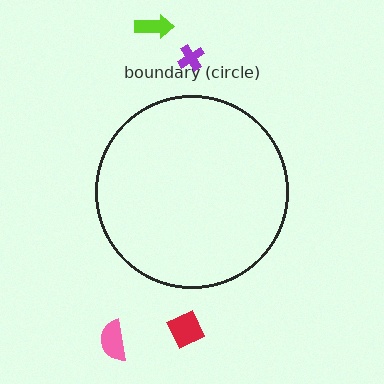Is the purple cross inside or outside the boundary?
Outside.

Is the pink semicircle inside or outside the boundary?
Outside.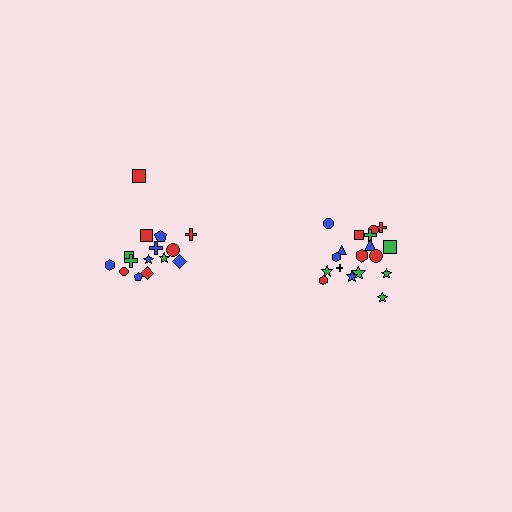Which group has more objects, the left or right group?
The right group.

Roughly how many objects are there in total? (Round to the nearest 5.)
Roughly 35 objects in total.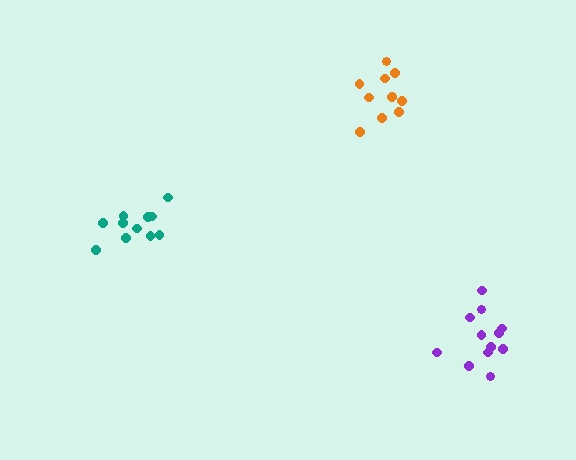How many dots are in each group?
Group 1: 11 dots, Group 2: 11 dots, Group 3: 12 dots (34 total).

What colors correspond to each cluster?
The clusters are colored: teal, orange, purple.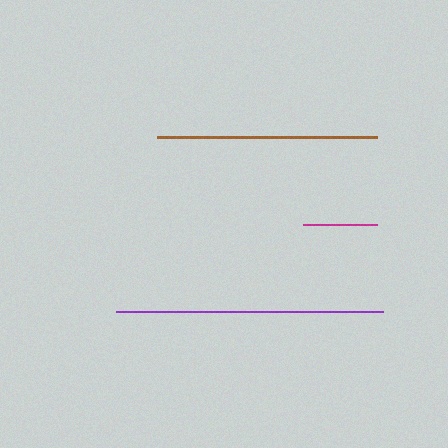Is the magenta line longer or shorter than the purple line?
The purple line is longer than the magenta line.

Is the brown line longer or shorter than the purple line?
The purple line is longer than the brown line.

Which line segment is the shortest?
The magenta line is the shortest at approximately 74 pixels.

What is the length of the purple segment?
The purple segment is approximately 267 pixels long.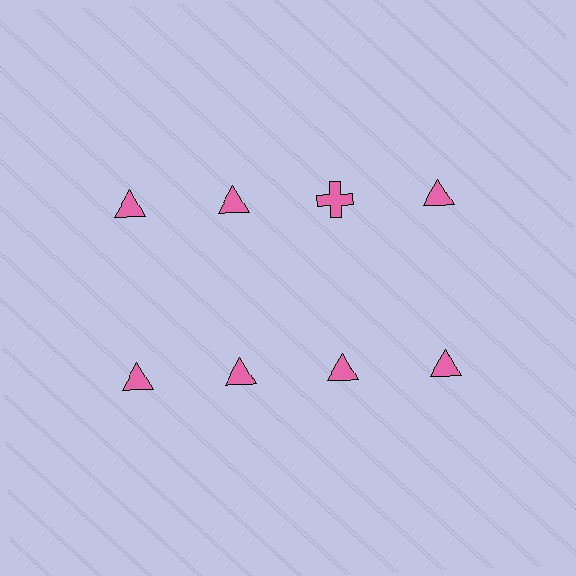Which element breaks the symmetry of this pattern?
The pink cross in the top row, center column breaks the symmetry. All other shapes are pink triangles.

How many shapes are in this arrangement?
There are 8 shapes arranged in a grid pattern.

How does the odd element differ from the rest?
It has a different shape: cross instead of triangle.